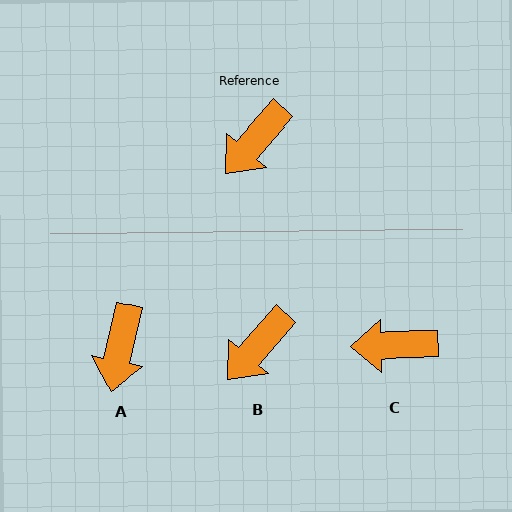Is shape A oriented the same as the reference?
No, it is off by about 29 degrees.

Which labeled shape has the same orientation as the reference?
B.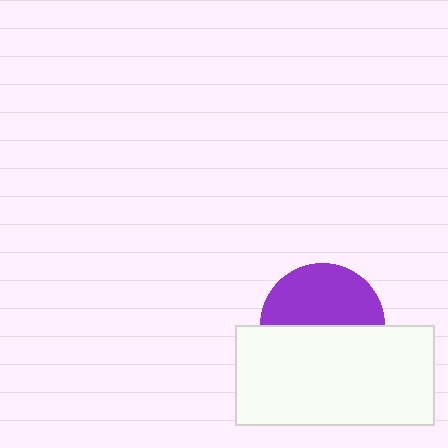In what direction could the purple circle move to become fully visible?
The purple circle could move up. That would shift it out from behind the white rectangle entirely.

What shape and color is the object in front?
The object in front is a white rectangle.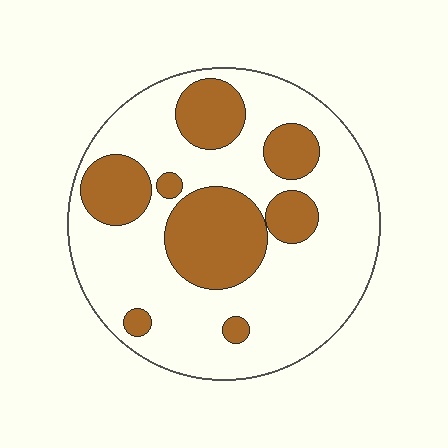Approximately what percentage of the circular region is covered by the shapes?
Approximately 30%.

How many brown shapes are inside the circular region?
8.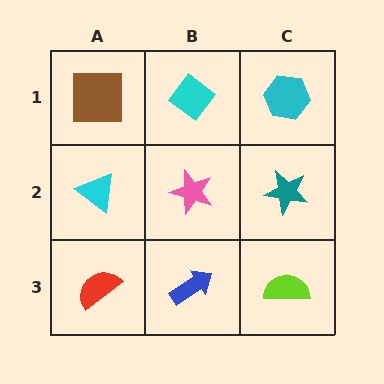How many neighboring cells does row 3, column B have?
3.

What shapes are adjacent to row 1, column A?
A cyan triangle (row 2, column A), a cyan diamond (row 1, column B).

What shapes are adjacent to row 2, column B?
A cyan diamond (row 1, column B), a blue arrow (row 3, column B), a cyan triangle (row 2, column A), a teal star (row 2, column C).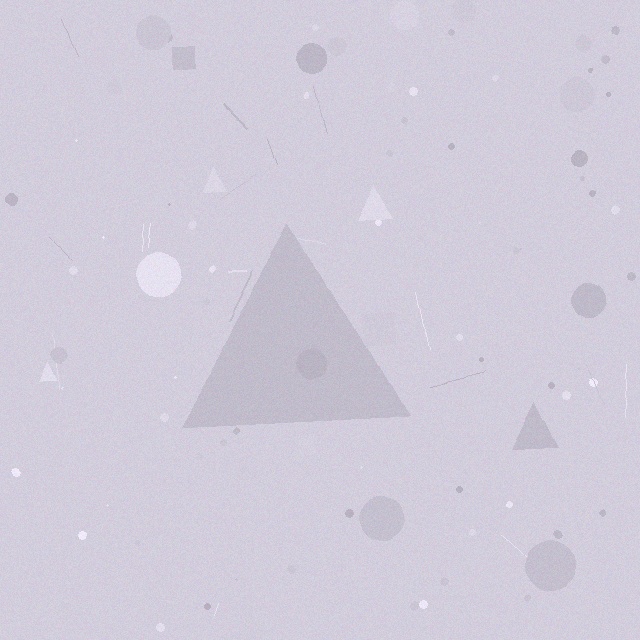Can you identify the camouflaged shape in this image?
The camouflaged shape is a triangle.